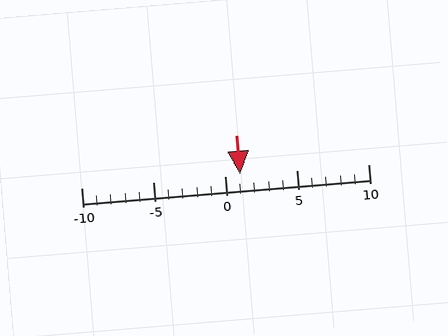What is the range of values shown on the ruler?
The ruler shows values from -10 to 10.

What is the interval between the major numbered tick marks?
The major tick marks are spaced 5 units apart.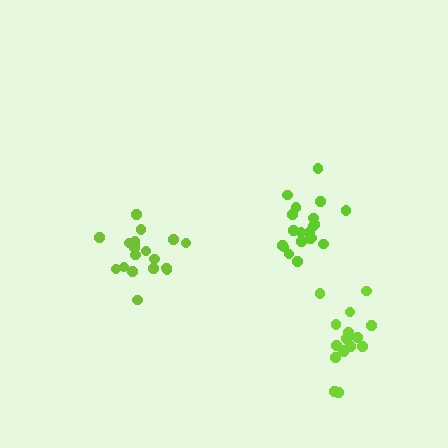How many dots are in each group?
Group 1: 20 dots, Group 2: 19 dots, Group 3: 16 dots (55 total).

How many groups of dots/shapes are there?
There are 3 groups.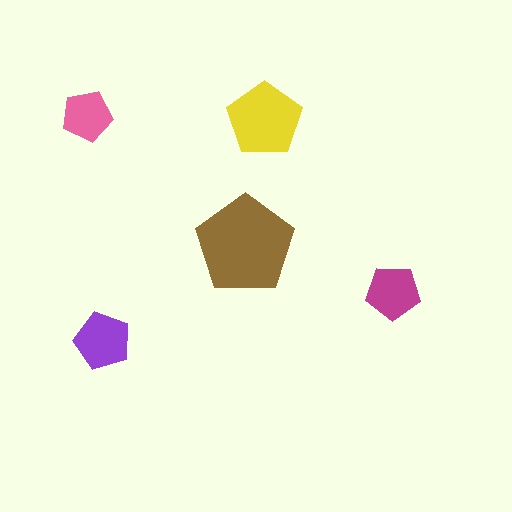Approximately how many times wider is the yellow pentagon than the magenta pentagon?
About 1.5 times wider.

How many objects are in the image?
There are 5 objects in the image.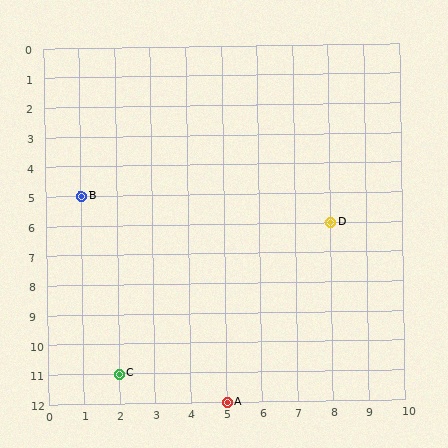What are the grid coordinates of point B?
Point B is at grid coordinates (1, 5).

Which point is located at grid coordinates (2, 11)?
Point C is at (2, 11).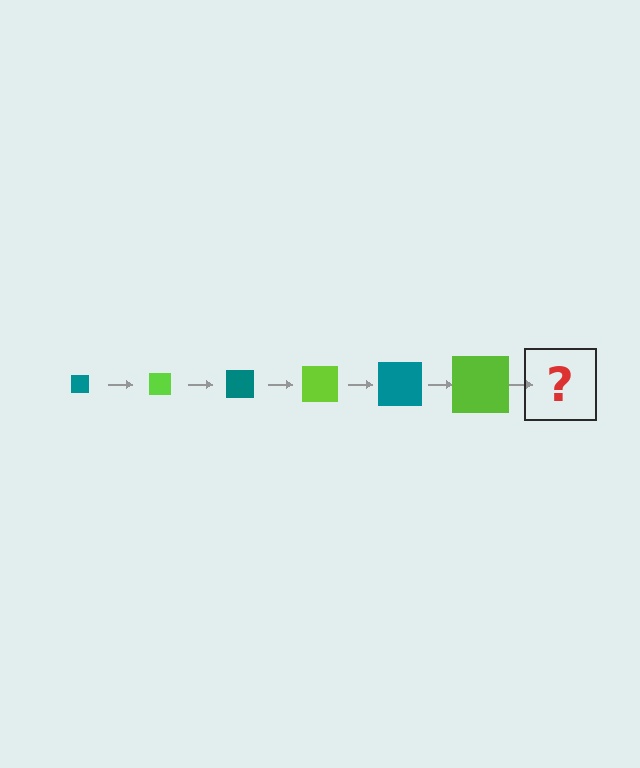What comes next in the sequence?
The next element should be a teal square, larger than the previous one.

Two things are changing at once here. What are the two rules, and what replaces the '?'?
The two rules are that the square grows larger each step and the color cycles through teal and lime. The '?' should be a teal square, larger than the previous one.